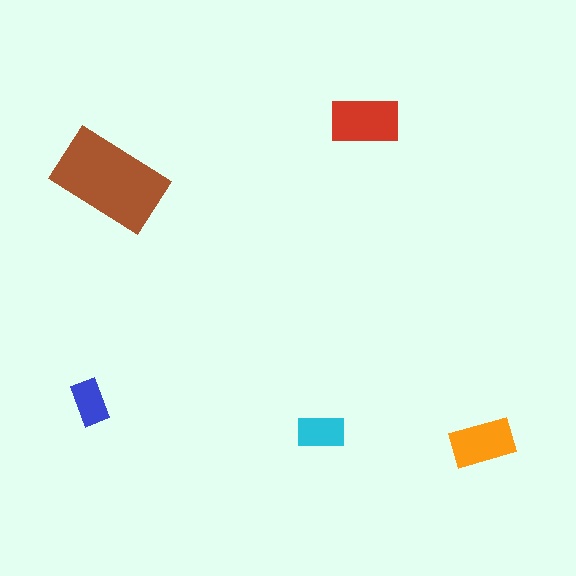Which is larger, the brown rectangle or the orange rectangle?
The brown one.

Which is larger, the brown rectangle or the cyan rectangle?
The brown one.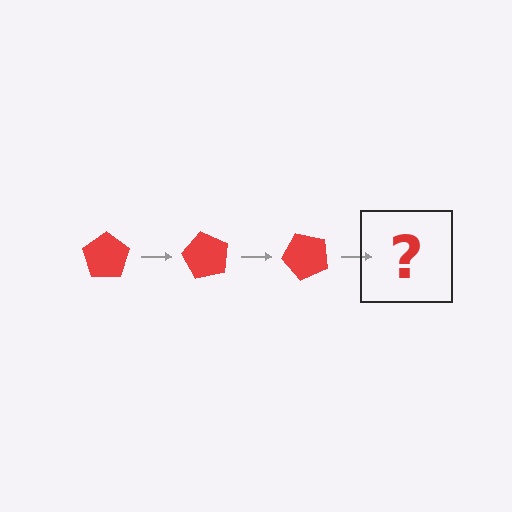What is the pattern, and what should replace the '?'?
The pattern is that the pentagon rotates 60 degrees each step. The '?' should be a red pentagon rotated 180 degrees.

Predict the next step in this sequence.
The next step is a red pentagon rotated 180 degrees.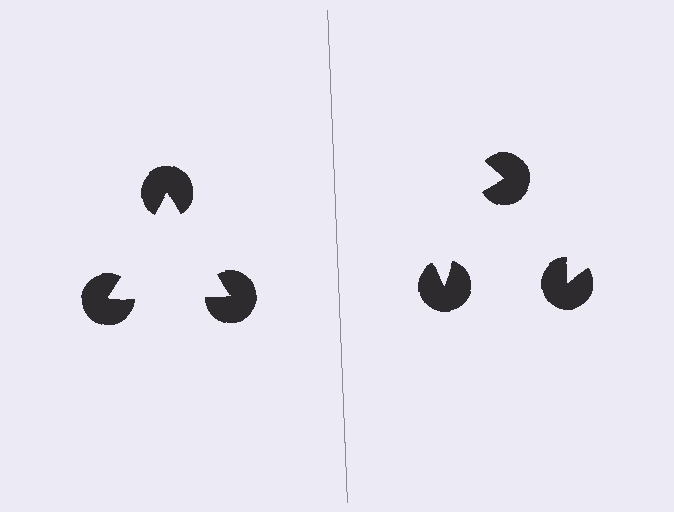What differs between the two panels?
The pac-man discs are positioned identically on both sides; only the wedge orientations differ. On the left they align to a triangle; on the right they are misaligned.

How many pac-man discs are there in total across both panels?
6 — 3 on each side.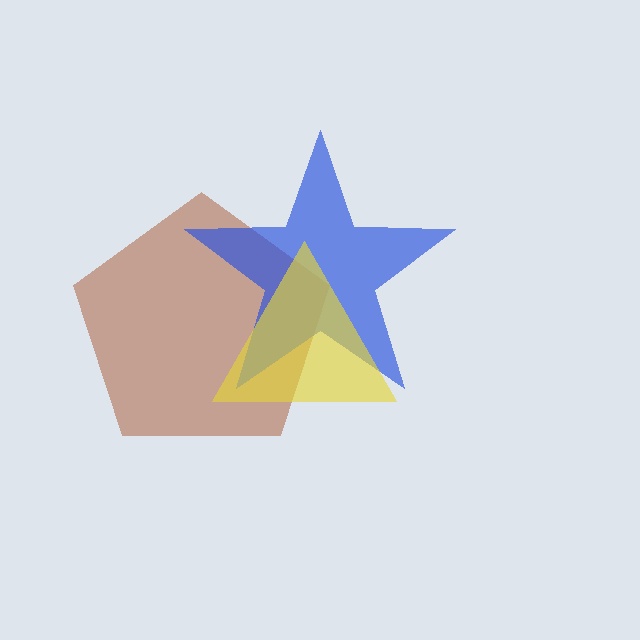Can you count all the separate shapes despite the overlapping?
Yes, there are 3 separate shapes.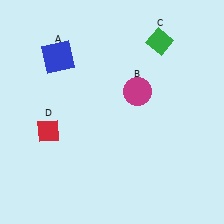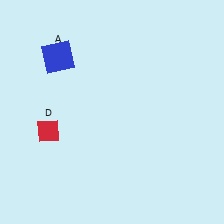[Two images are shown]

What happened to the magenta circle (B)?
The magenta circle (B) was removed in Image 2. It was in the top-right area of Image 1.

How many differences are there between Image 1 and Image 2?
There are 2 differences between the two images.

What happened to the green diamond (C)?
The green diamond (C) was removed in Image 2. It was in the top-right area of Image 1.